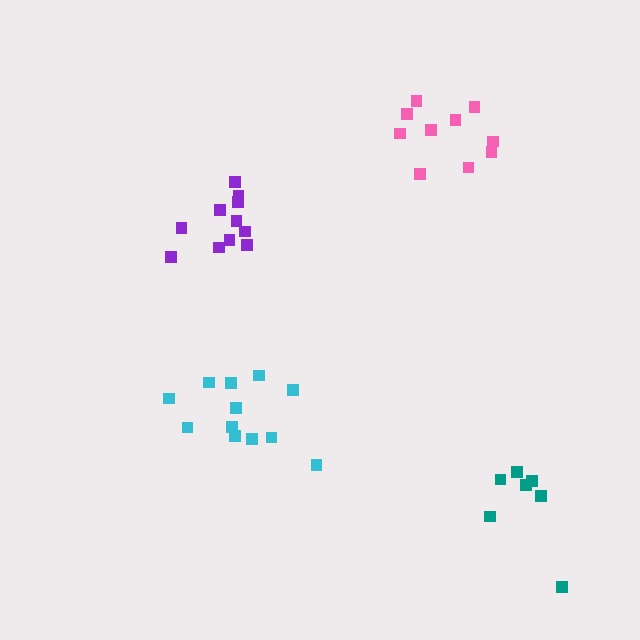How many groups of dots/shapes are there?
There are 4 groups.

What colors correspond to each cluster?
The clusters are colored: cyan, purple, pink, teal.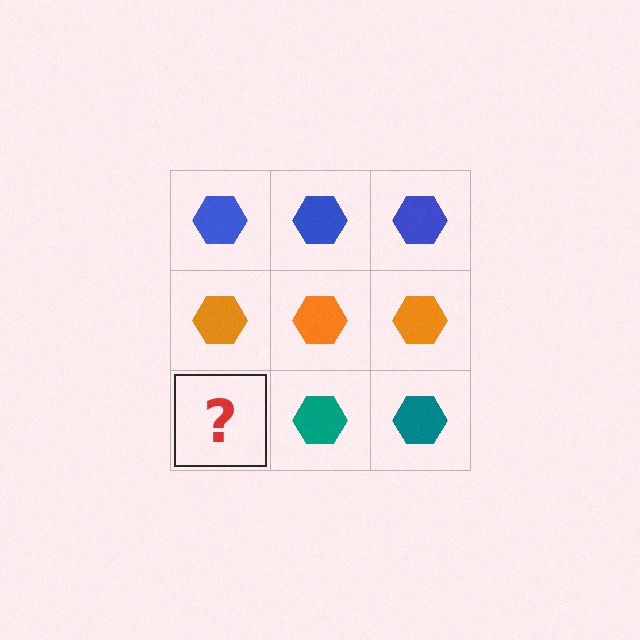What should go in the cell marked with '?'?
The missing cell should contain a teal hexagon.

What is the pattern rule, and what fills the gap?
The rule is that each row has a consistent color. The gap should be filled with a teal hexagon.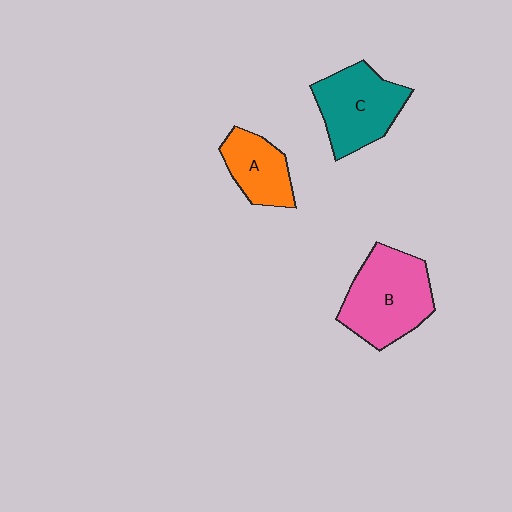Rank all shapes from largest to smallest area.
From largest to smallest: B (pink), C (teal), A (orange).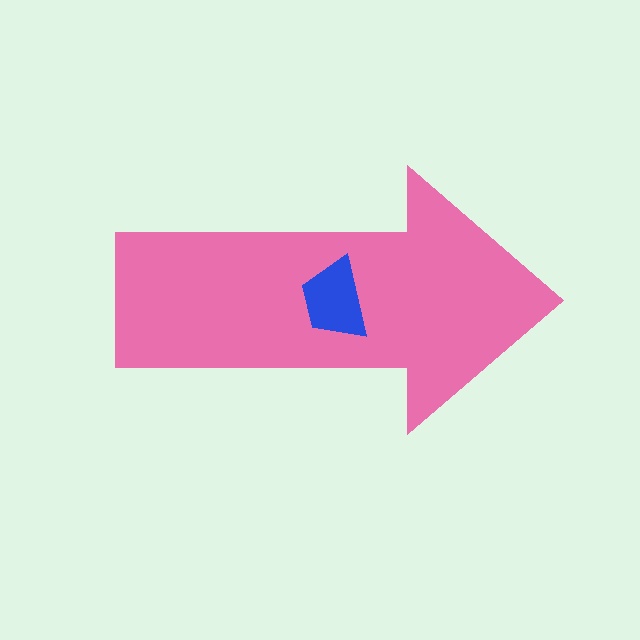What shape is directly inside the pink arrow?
The blue trapezoid.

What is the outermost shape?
The pink arrow.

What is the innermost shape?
The blue trapezoid.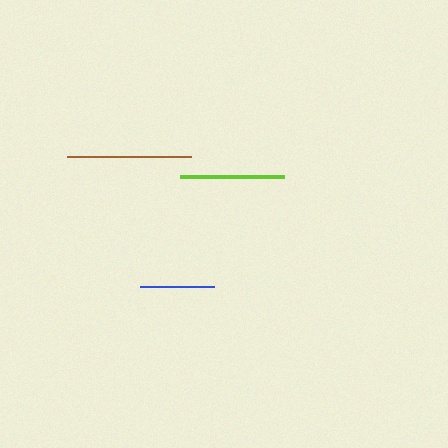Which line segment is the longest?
The brown line is the longest at approximately 124 pixels.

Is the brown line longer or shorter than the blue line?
The brown line is longer than the blue line.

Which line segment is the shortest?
The blue line is the shortest at approximately 74 pixels.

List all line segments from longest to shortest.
From longest to shortest: brown, lime, blue.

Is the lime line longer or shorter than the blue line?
The lime line is longer than the blue line.